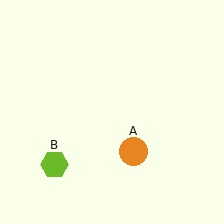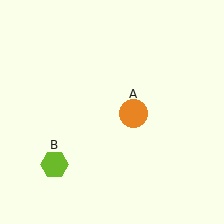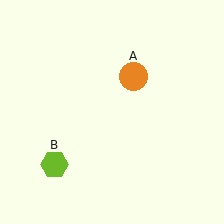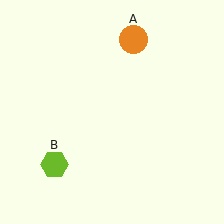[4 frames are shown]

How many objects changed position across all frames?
1 object changed position: orange circle (object A).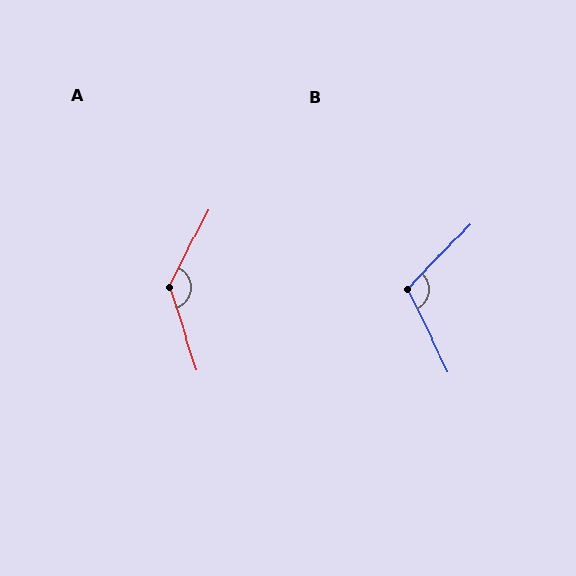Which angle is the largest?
A, at approximately 135 degrees.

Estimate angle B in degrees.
Approximately 110 degrees.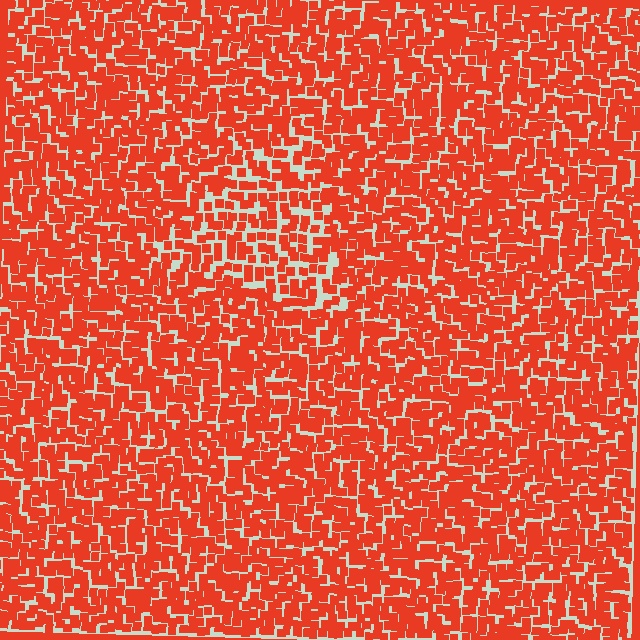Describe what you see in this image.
The image contains small red elements arranged at two different densities. A triangle-shaped region is visible where the elements are less densely packed than the surrounding area.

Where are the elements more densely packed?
The elements are more densely packed outside the triangle boundary.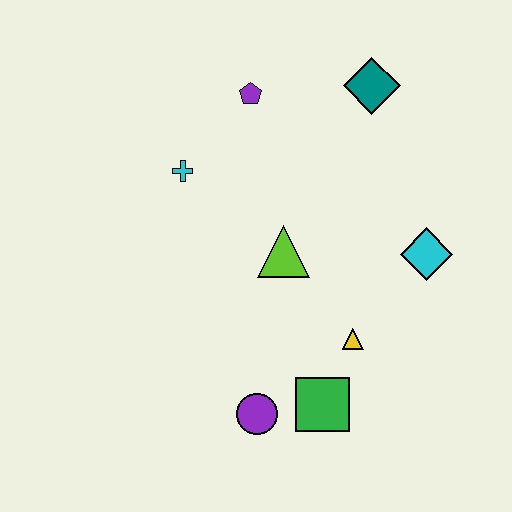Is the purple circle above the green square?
No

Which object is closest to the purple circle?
The green square is closest to the purple circle.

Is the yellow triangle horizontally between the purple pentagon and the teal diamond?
Yes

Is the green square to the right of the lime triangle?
Yes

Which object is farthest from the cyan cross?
The green square is farthest from the cyan cross.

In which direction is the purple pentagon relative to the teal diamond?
The purple pentagon is to the left of the teal diamond.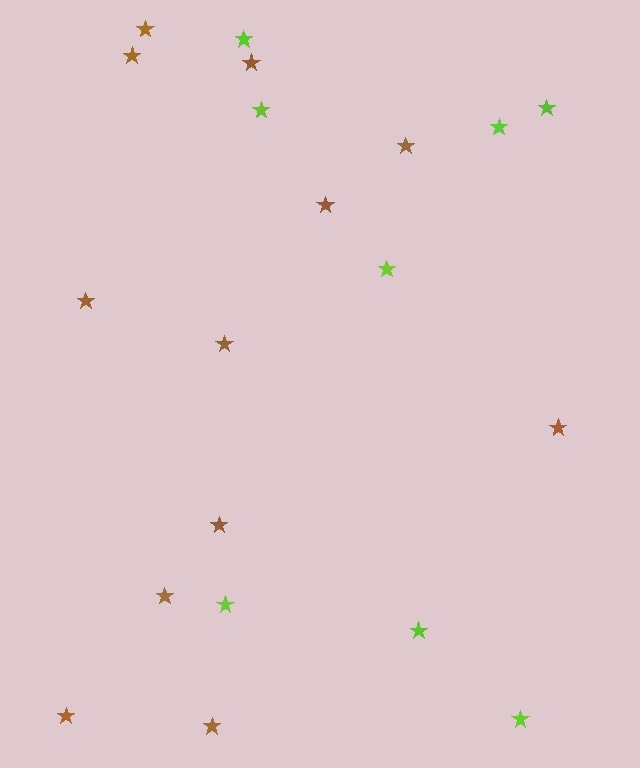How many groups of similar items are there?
There are 2 groups: one group of lime stars (8) and one group of brown stars (12).